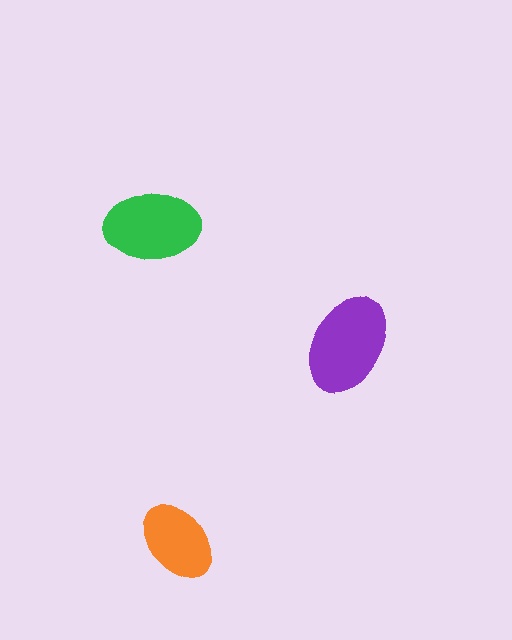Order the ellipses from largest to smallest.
the purple one, the green one, the orange one.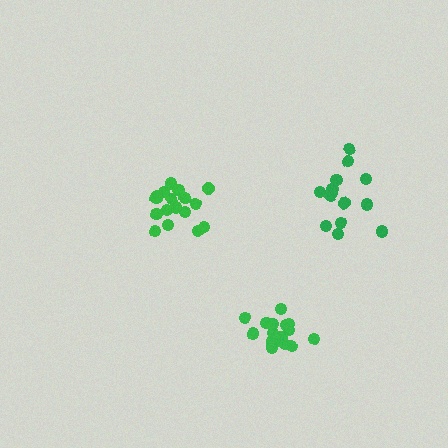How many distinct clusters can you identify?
There are 3 distinct clusters.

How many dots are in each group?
Group 1: 17 dots, Group 2: 16 dots, Group 3: 14 dots (47 total).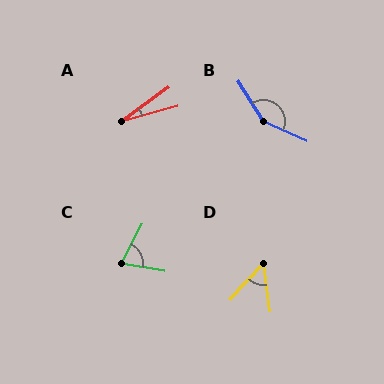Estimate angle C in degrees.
Approximately 73 degrees.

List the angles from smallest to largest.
A (21°), D (51°), C (73°), B (146°).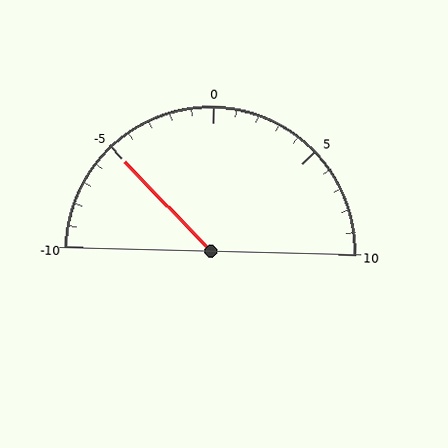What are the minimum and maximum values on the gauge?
The gauge ranges from -10 to 10.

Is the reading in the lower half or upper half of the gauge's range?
The reading is in the lower half of the range (-10 to 10).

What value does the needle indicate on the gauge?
The needle indicates approximately -5.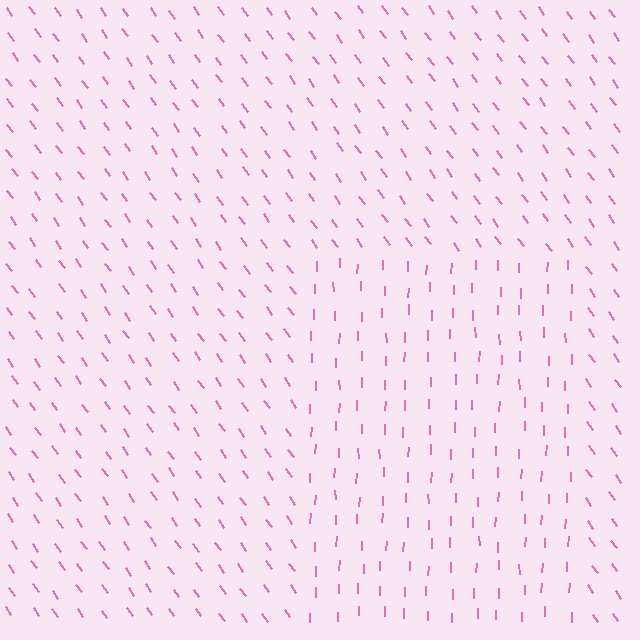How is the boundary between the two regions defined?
The boundary is defined purely by a change in line orientation (approximately 37 degrees difference). All lines are the same color and thickness.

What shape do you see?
I see a rectangle.